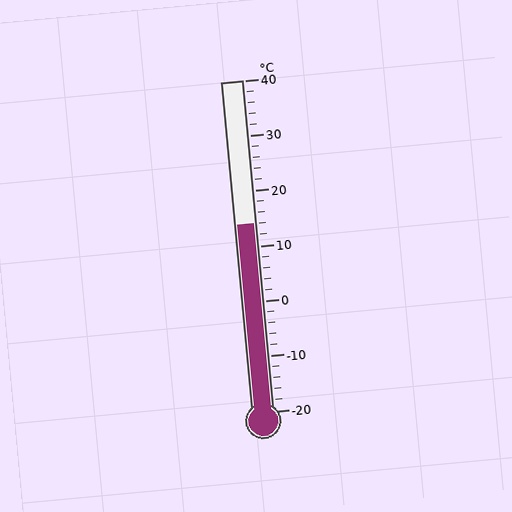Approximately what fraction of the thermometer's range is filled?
The thermometer is filled to approximately 55% of its range.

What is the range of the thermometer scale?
The thermometer scale ranges from -20°C to 40°C.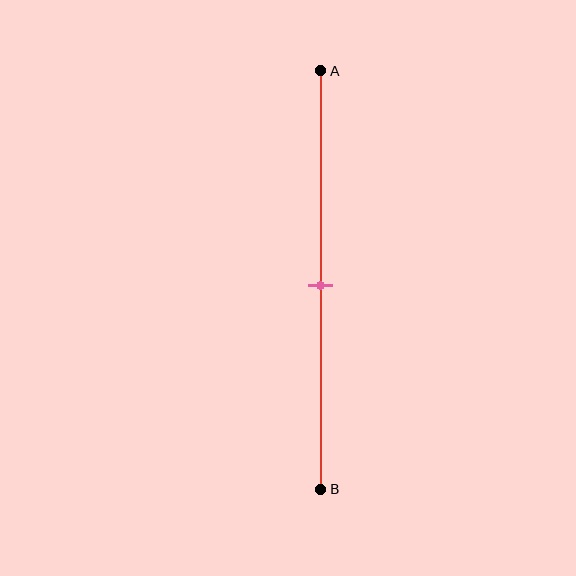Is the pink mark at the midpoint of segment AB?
Yes, the mark is approximately at the midpoint.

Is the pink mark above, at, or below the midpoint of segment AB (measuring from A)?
The pink mark is approximately at the midpoint of segment AB.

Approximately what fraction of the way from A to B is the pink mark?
The pink mark is approximately 50% of the way from A to B.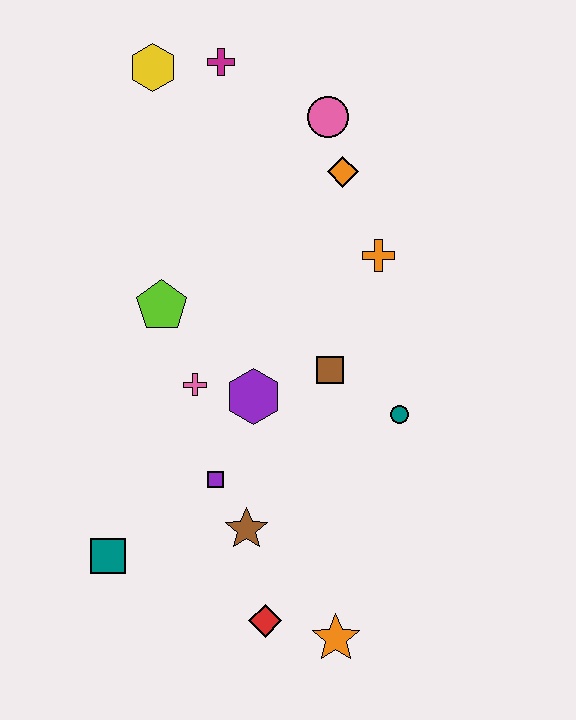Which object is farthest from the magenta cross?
The orange star is farthest from the magenta cross.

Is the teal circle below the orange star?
No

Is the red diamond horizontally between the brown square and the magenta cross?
Yes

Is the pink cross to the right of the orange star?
No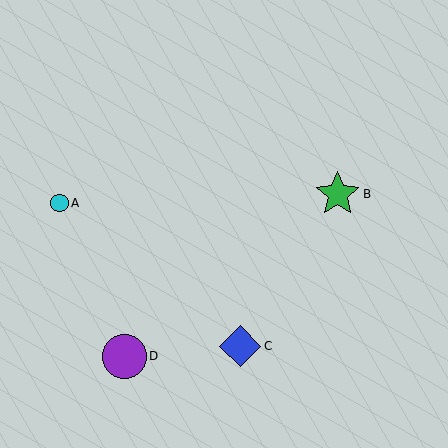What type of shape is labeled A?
Shape A is a cyan circle.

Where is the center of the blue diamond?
The center of the blue diamond is at (240, 346).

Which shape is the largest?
The green star (labeled B) is the largest.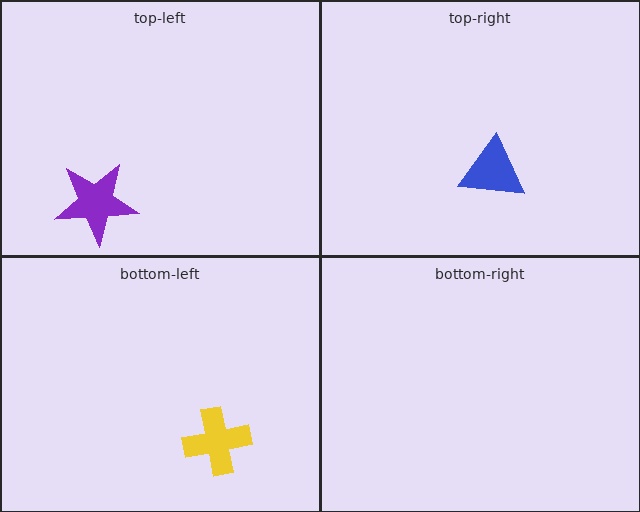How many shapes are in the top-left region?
1.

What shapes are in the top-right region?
The blue triangle.